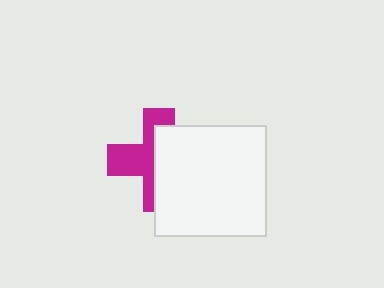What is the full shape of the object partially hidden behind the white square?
The partially hidden object is a magenta cross.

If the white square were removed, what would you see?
You would see the complete magenta cross.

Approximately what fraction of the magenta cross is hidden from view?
Roughly 54% of the magenta cross is hidden behind the white square.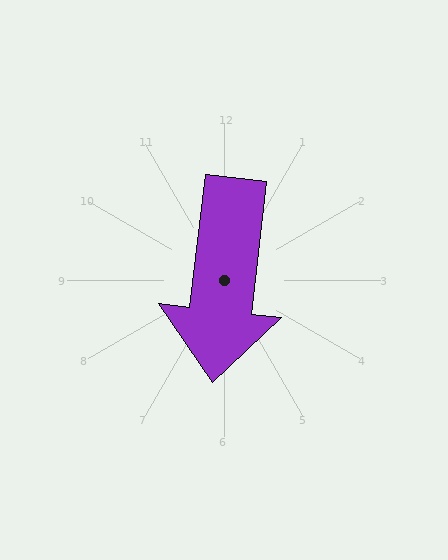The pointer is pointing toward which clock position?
Roughly 6 o'clock.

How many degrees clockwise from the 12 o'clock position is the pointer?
Approximately 187 degrees.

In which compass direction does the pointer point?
South.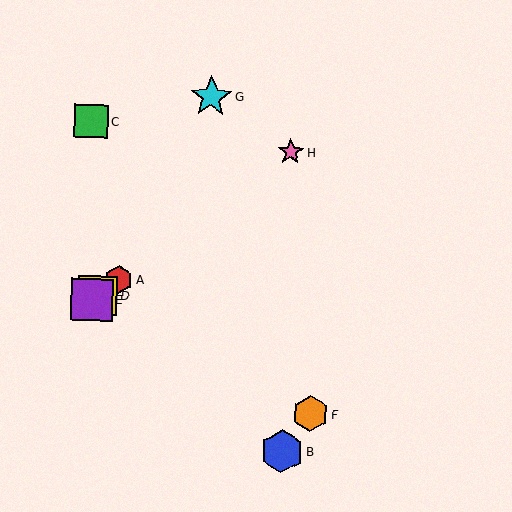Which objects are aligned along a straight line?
Objects A, D, E, H are aligned along a straight line.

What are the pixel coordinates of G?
Object G is at (211, 97).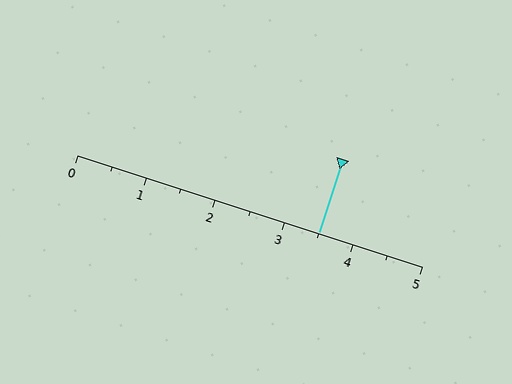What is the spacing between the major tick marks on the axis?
The major ticks are spaced 1 apart.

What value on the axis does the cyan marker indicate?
The marker indicates approximately 3.5.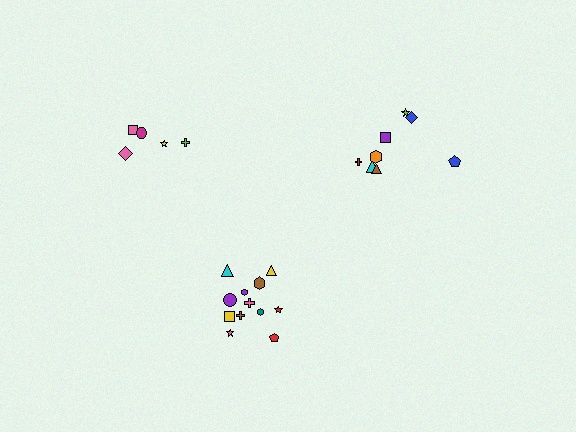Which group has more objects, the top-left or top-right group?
The top-right group.